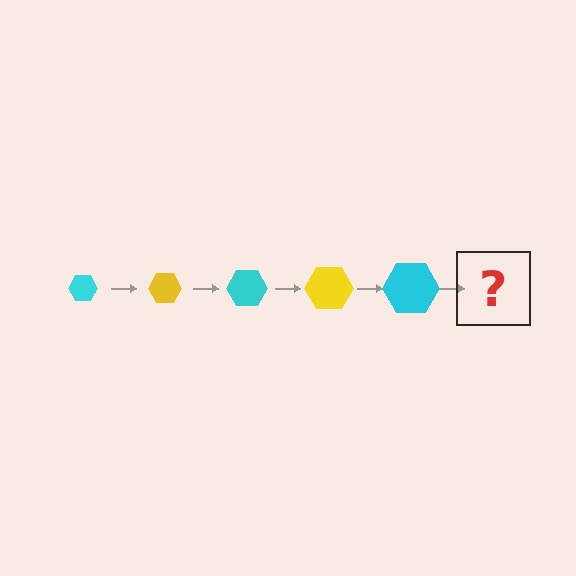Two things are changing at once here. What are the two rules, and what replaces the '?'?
The two rules are that the hexagon grows larger each step and the color cycles through cyan and yellow. The '?' should be a yellow hexagon, larger than the previous one.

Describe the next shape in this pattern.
It should be a yellow hexagon, larger than the previous one.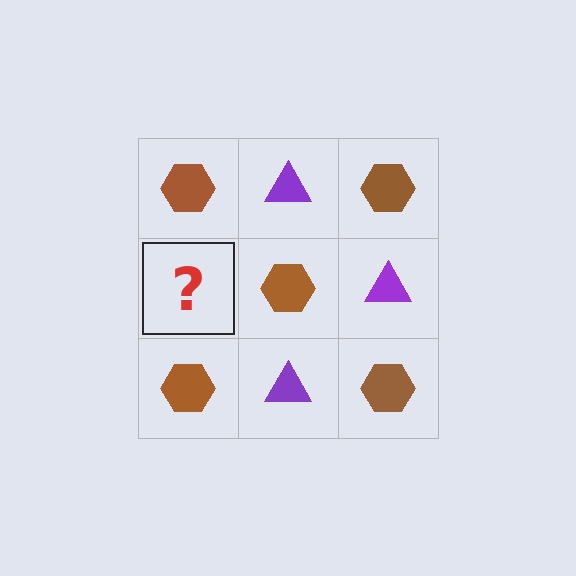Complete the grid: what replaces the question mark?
The question mark should be replaced with a purple triangle.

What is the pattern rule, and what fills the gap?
The rule is that it alternates brown hexagon and purple triangle in a checkerboard pattern. The gap should be filled with a purple triangle.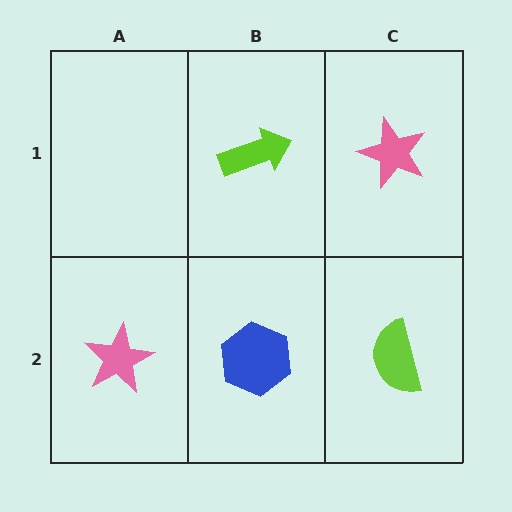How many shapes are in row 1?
2 shapes.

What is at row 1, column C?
A pink star.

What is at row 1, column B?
A lime arrow.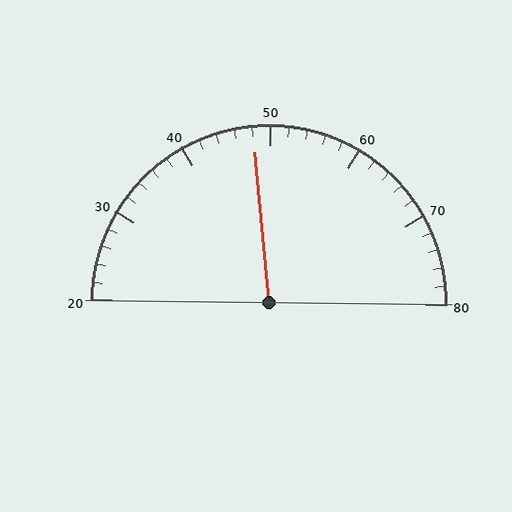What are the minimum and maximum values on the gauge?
The gauge ranges from 20 to 80.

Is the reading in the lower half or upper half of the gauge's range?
The reading is in the lower half of the range (20 to 80).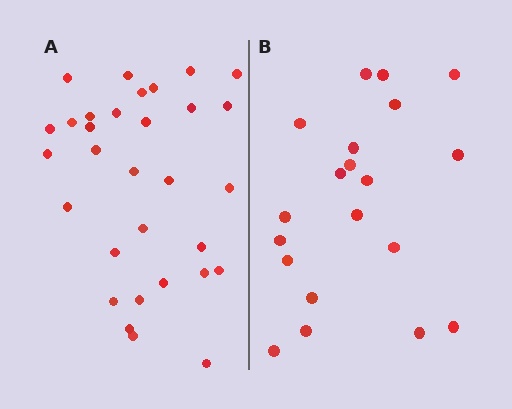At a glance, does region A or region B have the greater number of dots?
Region A (the left region) has more dots.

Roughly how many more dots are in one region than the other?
Region A has roughly 12 or so more dots than region B.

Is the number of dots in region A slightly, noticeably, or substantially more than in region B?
Region A has substantially more. The ratio is roughly 1.6 to 1.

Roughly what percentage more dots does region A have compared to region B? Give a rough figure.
About 55% more.